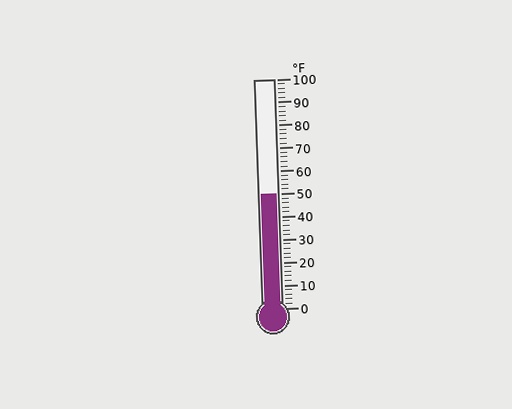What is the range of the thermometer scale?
The thermometer scale ranges from 0°F to 100°F.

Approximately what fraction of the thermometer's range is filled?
The thermometer is filled to approximately 50% of its range.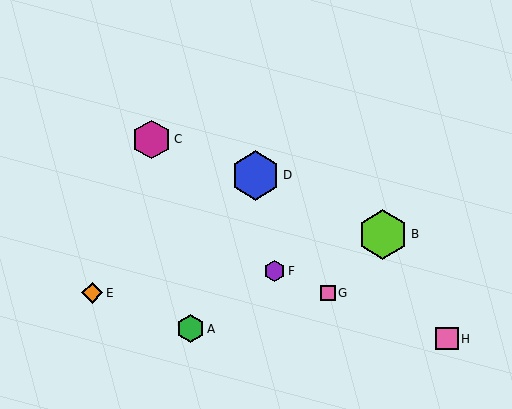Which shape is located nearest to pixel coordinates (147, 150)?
The magenta hexagon (labeled C) at (151, 139) is nearest to that location.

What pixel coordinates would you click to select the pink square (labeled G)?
Click at (328, 293) to select the pink square G.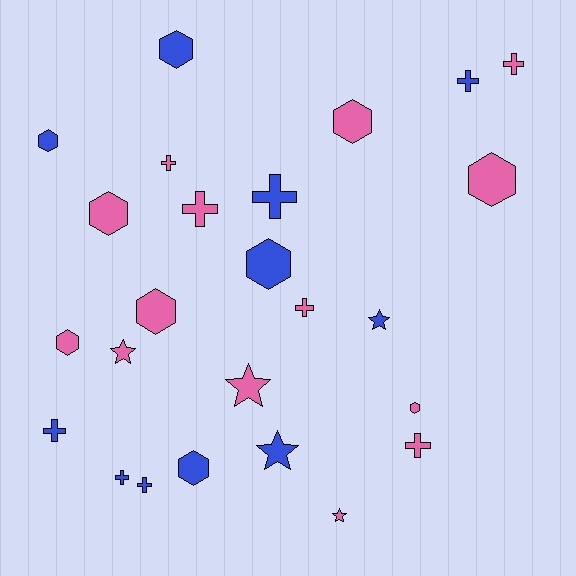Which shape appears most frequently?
Cross, with 10 objects.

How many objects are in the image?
There are 25 objects.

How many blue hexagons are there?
There are 4 blue hexagons.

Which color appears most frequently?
Pink, with 14 objects.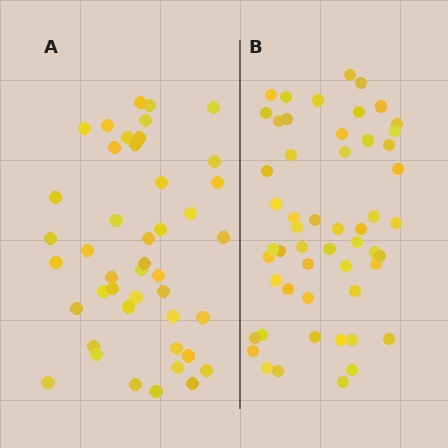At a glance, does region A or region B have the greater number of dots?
Region B (the right region) has more dots.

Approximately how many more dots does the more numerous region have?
Region B has roughly 8 or so more dots than region A.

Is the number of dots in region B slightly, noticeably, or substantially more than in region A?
Region B has only slightly more — the two regions are fairly close. The ratio is roughly 1.2 to 1.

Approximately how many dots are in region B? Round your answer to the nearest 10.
About 50 dots. (The exact count is 53, which rounds to 50.)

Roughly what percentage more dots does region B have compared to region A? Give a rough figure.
About 20% more.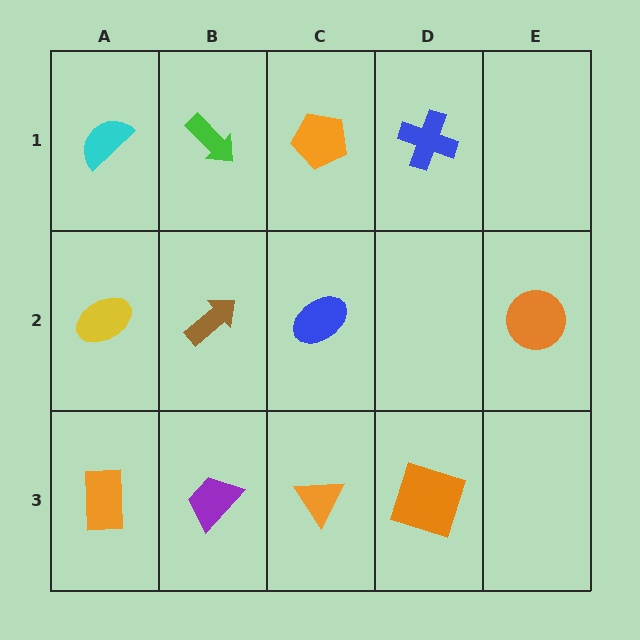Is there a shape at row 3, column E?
No, that cell is empty.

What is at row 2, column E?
An orange circle.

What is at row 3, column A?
An orange rectangle.